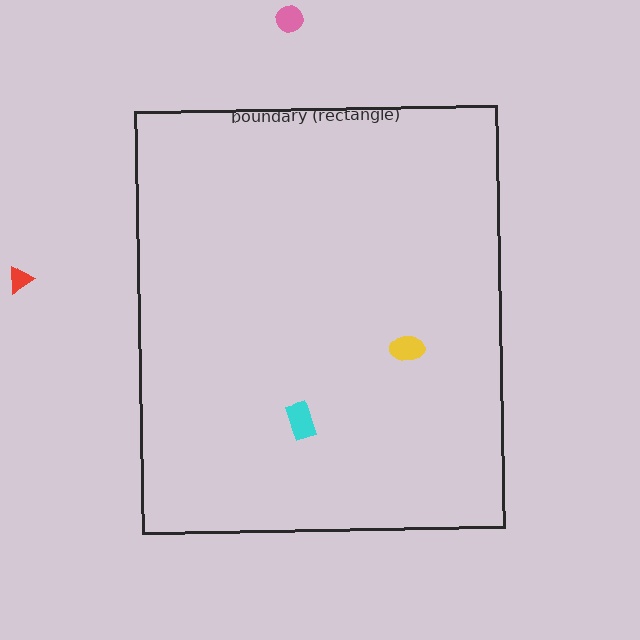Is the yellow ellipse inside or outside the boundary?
Inside.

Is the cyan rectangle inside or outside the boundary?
Inside.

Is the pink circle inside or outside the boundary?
Outside.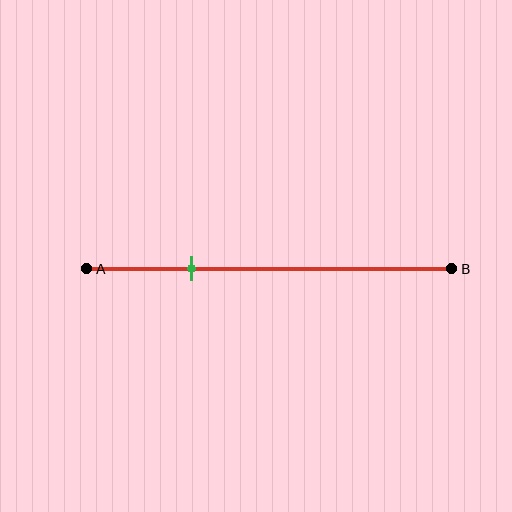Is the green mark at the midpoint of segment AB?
No, the mark is at about 30% from A, not at the 50% midpoint.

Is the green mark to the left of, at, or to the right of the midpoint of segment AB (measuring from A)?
The green mark is to the left of the midpoint of segment AB.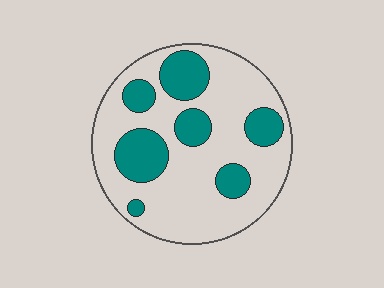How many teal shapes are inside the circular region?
7.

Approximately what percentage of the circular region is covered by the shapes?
Approximately 30%.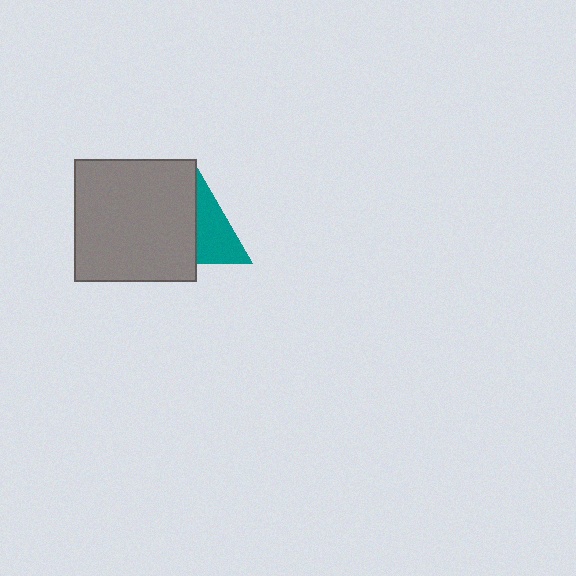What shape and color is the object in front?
The object in front is a gray square.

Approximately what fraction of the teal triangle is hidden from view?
Roughly 56% of the teal triangle is hidden behind the gray square.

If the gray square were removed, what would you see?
You would see the complete teal triangle.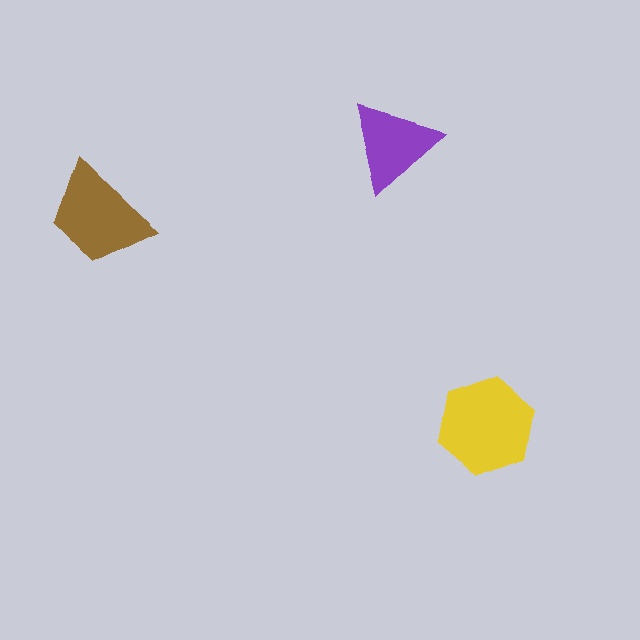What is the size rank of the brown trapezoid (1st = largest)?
2nd.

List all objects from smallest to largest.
The purple triangle, the brown trapezoid, the yellow hexagon.